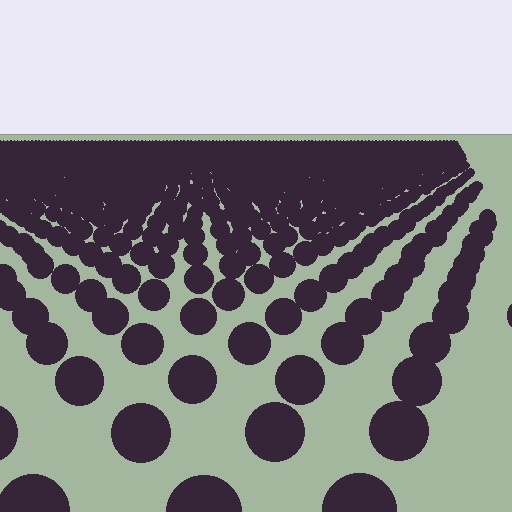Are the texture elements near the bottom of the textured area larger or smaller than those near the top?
Larger. Near the bottom, elements are closer to the viewer and appear at a bigger on-screen size.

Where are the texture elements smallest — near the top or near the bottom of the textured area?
Near the top.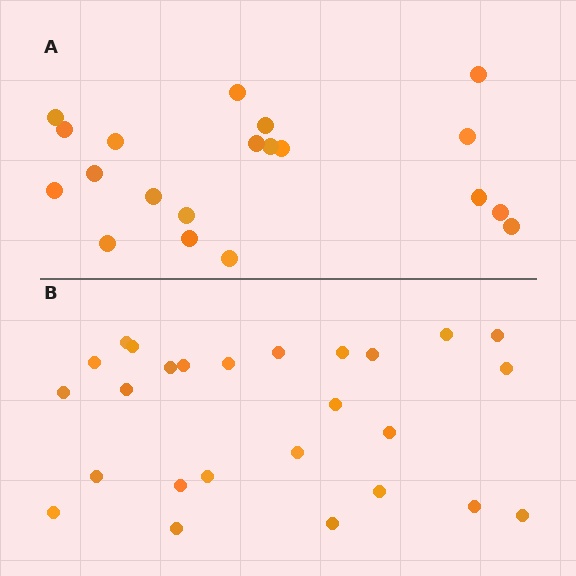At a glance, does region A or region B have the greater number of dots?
Region B (the bottom region) has more dots.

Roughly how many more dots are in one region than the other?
Region B has about 6 more dots than region A.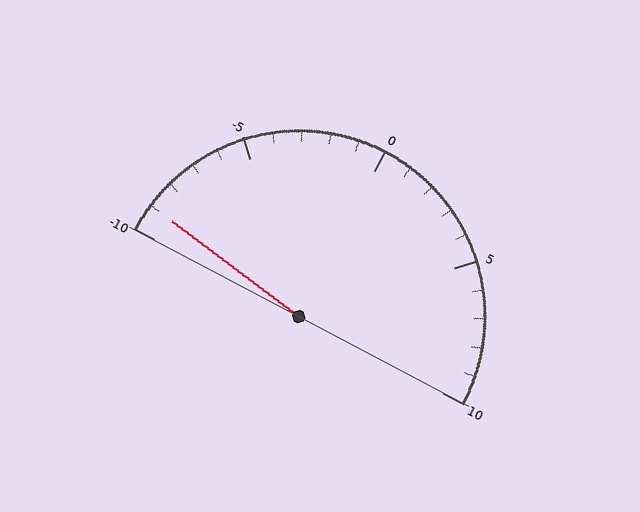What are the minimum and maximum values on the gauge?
The gauge ranges from -10 to 10.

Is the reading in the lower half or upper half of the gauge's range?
The reading is in the lower half of the range (-10 to 10).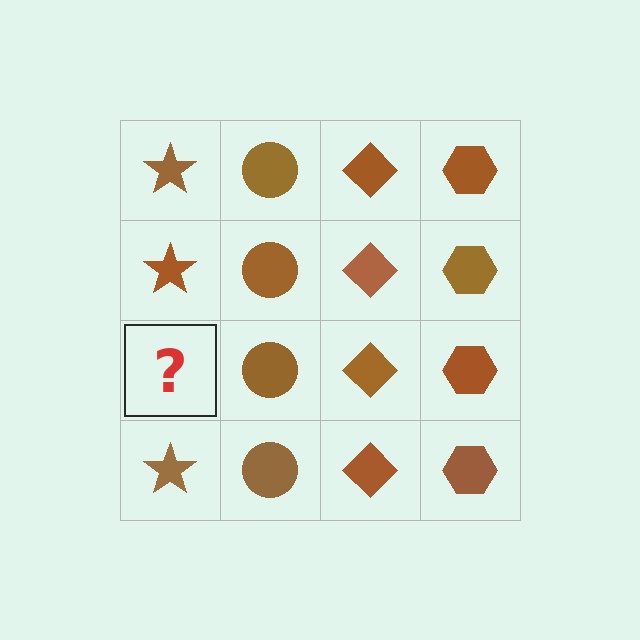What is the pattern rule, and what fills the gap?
The rule is that each column has a consistent shape. The gap should be filled with a brown star.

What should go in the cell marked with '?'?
The missing cell should contain a brown star.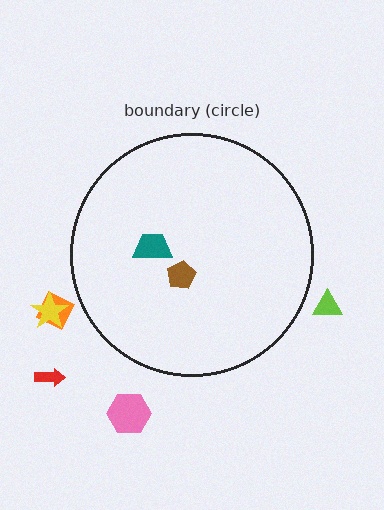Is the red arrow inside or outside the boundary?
Outside.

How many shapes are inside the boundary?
2 inside, 5 outside.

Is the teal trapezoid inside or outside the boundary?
Inside.